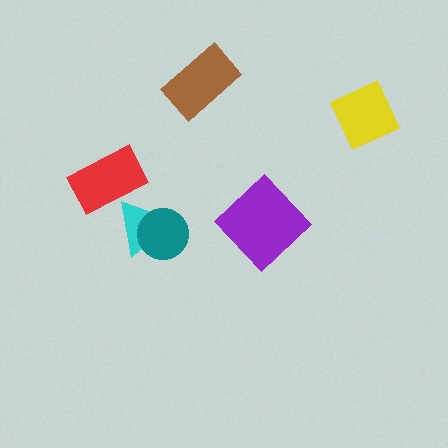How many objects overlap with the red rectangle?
1 object overlaps with the red rectangle.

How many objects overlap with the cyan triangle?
2 objects overlap with the cyan triangle.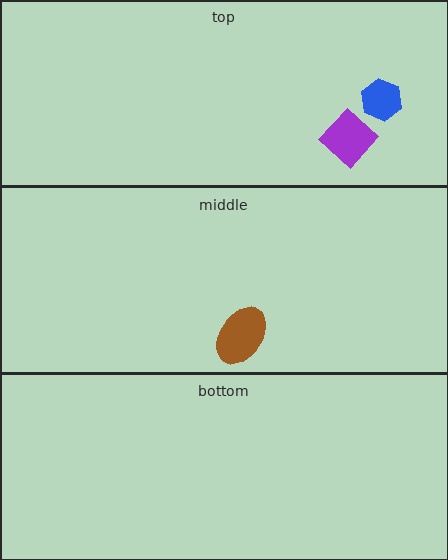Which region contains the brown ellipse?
The middle region.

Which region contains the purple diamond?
The top region.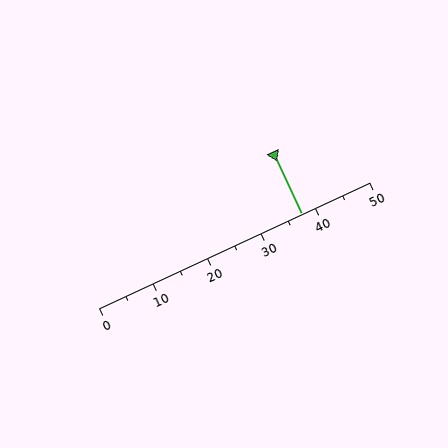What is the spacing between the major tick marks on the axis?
The major ticks are spaced 10 apart.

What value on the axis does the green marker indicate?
The marker indicates approximately 37.5.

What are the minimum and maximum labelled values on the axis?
The axis runs from 0 to 50.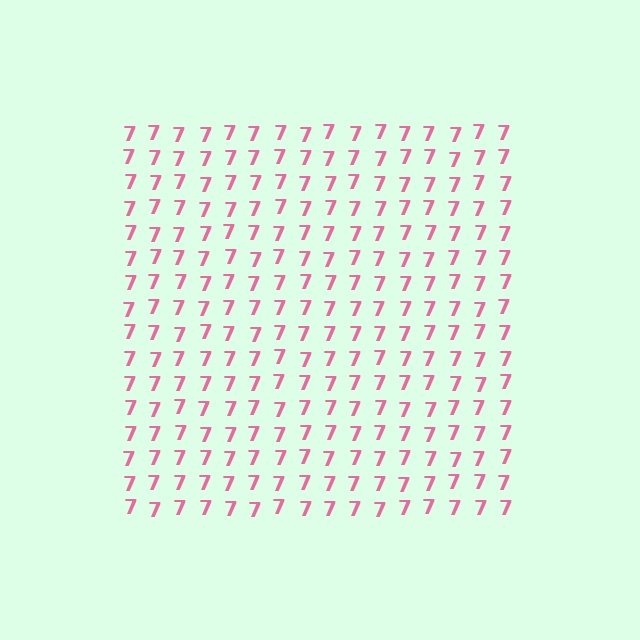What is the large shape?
The large shape is a square.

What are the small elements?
The small elements are digit 7's.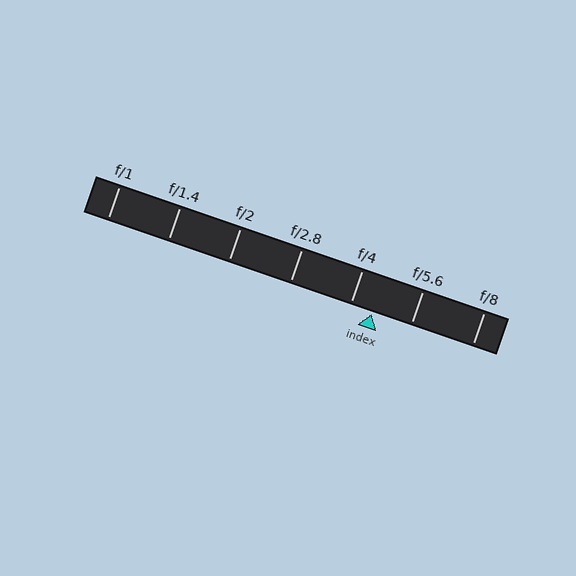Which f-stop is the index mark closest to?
The index mark is closest to f/4.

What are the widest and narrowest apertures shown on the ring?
The widest aperture shown is f/1 and the narrowest is f/8.